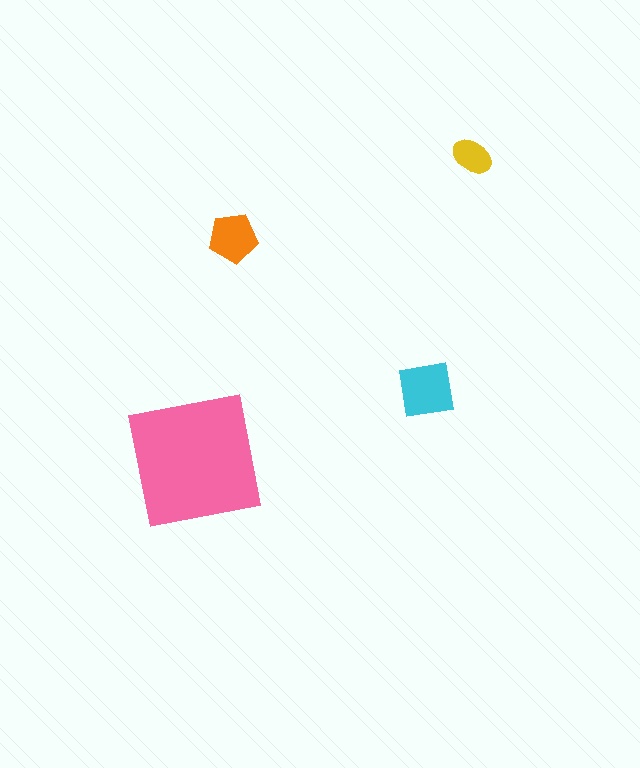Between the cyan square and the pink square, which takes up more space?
The pink square.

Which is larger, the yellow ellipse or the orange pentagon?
The orange pentagon.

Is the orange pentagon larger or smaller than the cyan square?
Smaller.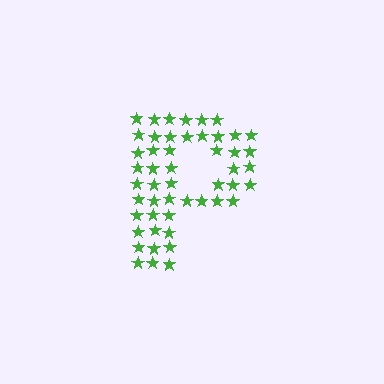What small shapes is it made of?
It is made of small stars.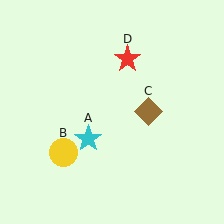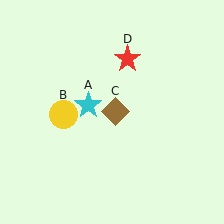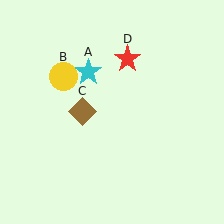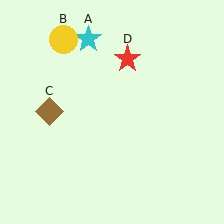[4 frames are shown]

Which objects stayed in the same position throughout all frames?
Red star (object D) remained stationary.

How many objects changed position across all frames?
3 objects changed position: cyan star (object A), yellow circle (object B), brown diamond (object C).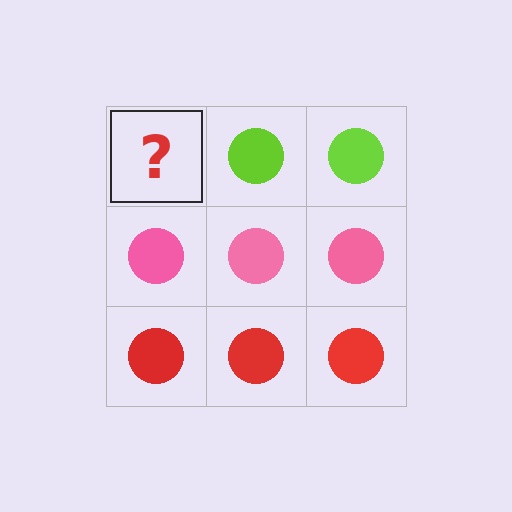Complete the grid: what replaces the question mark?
The question mark should be replaced with a lime circle.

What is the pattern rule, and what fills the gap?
The rule is that each row has a consistent color. The gap should be filled with a lime circle.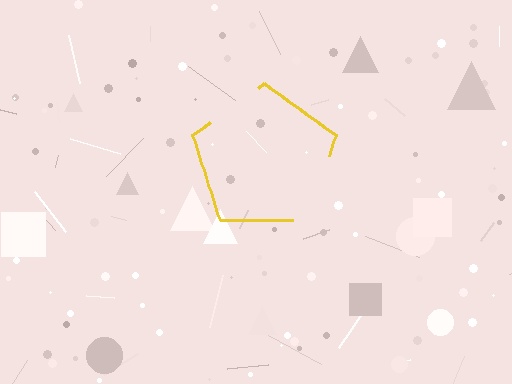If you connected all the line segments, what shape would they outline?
They would outline a pentagon.